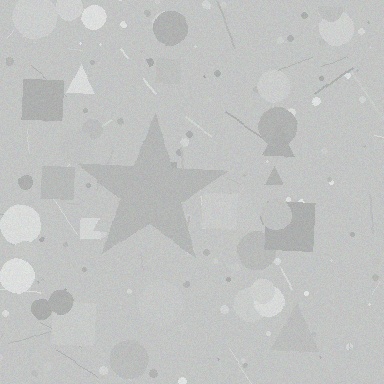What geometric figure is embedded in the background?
A star is embedded in the background.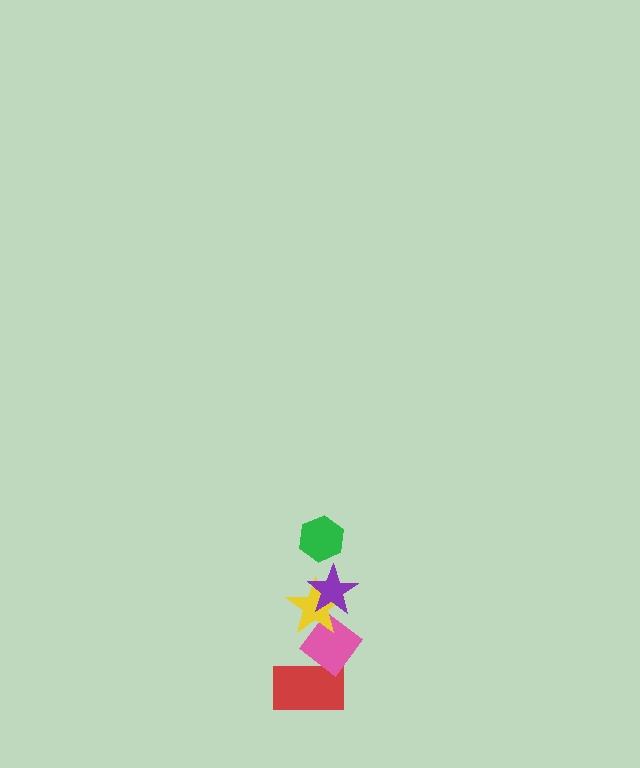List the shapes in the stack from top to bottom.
From top to bottom: the green hexagon, the purple star, the yellow star, the pink diamond, the red rectangle.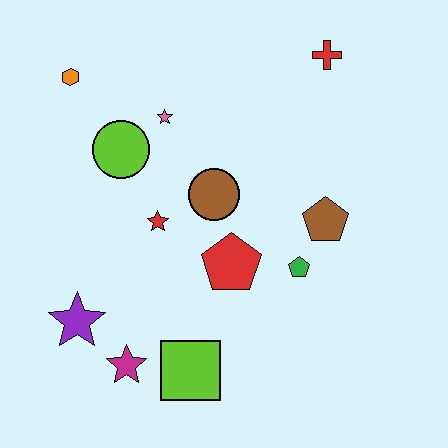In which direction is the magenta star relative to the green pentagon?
The magenta star is to the left of the green pentagon.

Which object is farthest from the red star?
The red cross is farthest from the red star.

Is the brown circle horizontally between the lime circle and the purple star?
No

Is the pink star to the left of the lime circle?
No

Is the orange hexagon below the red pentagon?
No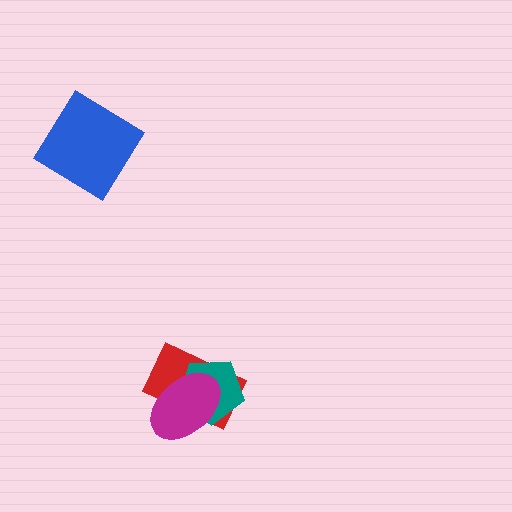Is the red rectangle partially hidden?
Yes, it is partially covered by another shape.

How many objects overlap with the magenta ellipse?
2 objects overlap with the magenta ellipse.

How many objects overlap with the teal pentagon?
2 objects overlap with the teal pentagon.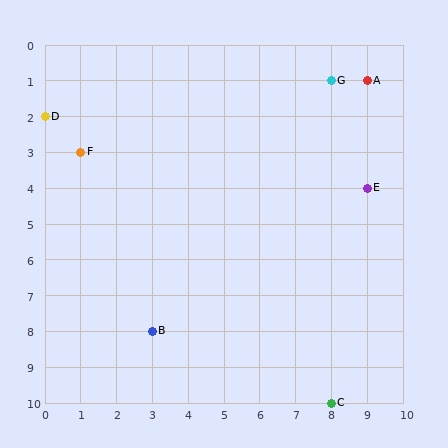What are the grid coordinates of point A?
Point A is at grid coordinates (9, 1).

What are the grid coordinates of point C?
Point C is at grid coordinates (8, 10).